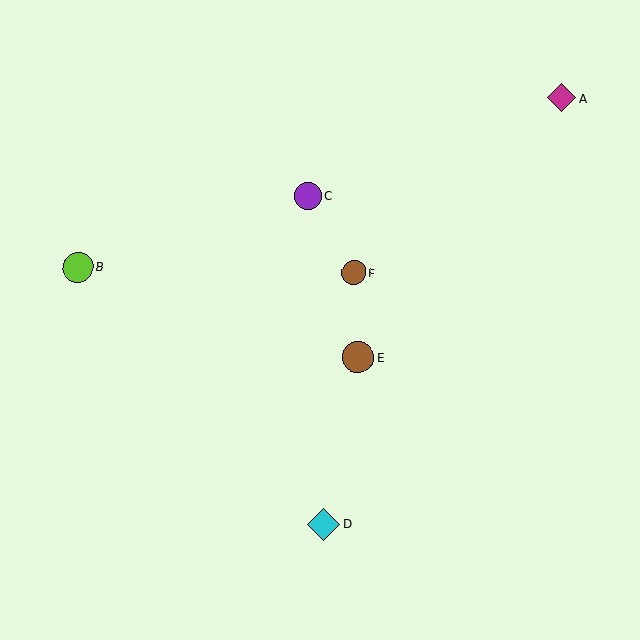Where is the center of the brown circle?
The center of the brown circle is at (353, 273).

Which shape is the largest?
The cyan diamond (labeled D) is the largest.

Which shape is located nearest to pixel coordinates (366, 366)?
The brown circle (labeled E) at (358, 357) is nearest to that location.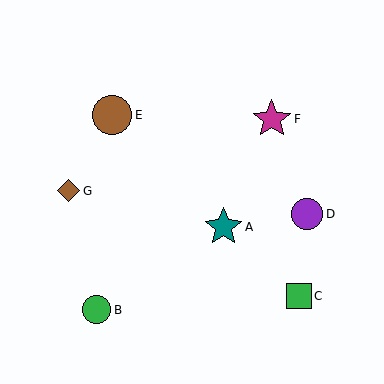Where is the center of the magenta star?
The center of the magenta star is at (272, 119).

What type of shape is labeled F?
Shape F is a magenta star.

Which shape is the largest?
The brown circle (labeled E) is the largest.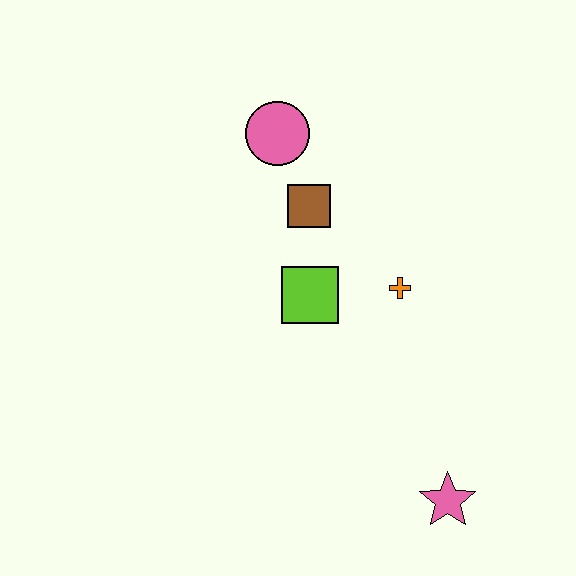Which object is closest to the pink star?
The orange cross is closest to the pink star.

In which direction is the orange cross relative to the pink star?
The orange cross is above the pink star.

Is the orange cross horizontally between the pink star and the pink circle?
Yes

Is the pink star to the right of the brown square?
Yes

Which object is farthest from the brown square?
The pink star is farthest from the brown square.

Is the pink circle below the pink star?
No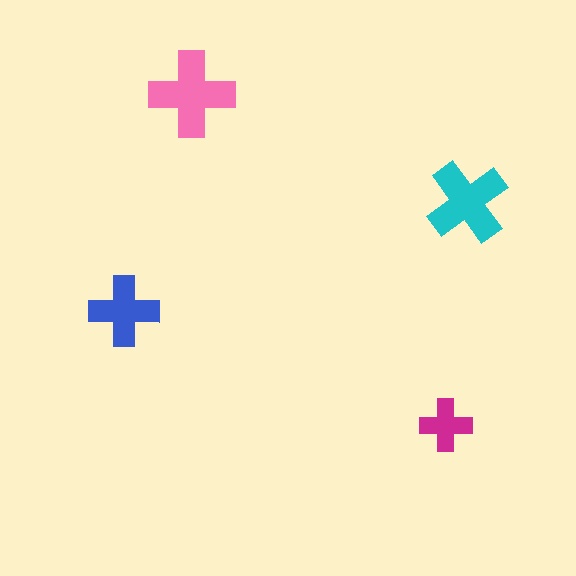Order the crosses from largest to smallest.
the pink one, the cyan one, the blue one, the magenta one.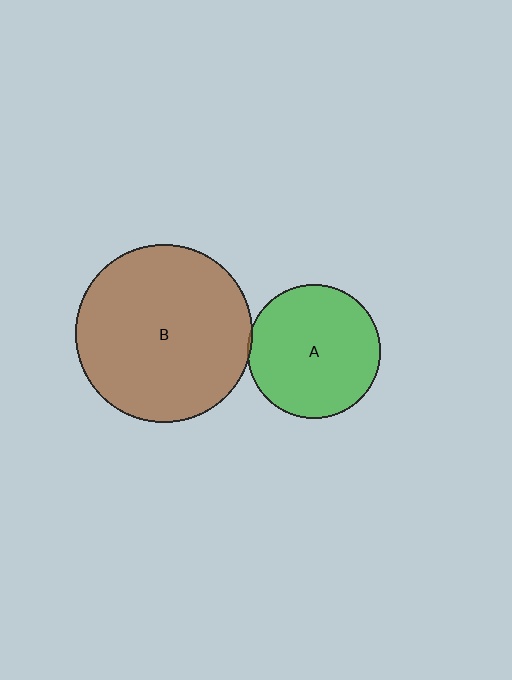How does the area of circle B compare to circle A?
Approximately 1.8 times.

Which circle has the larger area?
Circle B (brown).